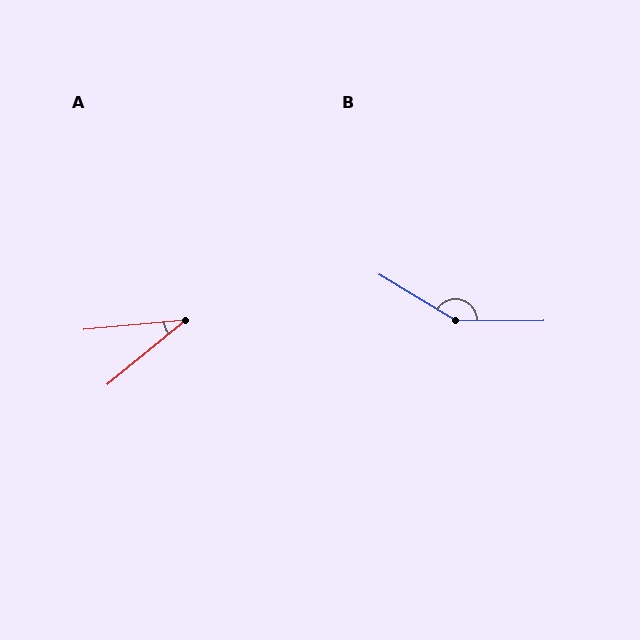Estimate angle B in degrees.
Approximately 149 degrees.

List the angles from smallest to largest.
A (34°), B (149°).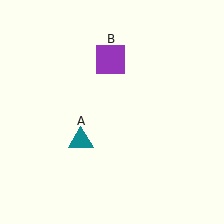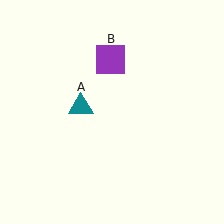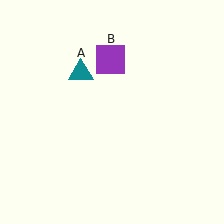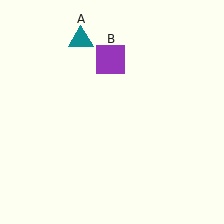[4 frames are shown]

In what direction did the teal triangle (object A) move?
The teal triangle (object A) moved up.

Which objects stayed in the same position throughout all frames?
Purple square (object B) remained stationary.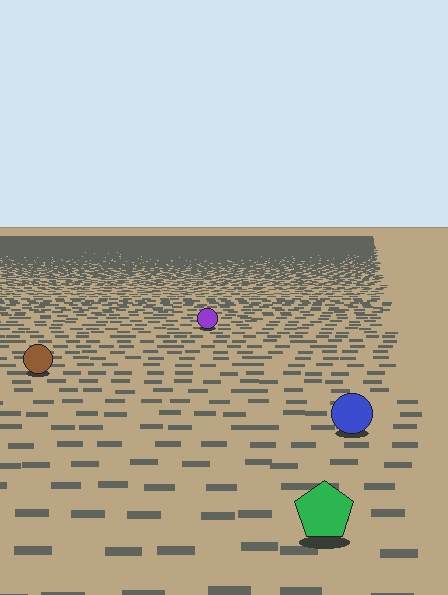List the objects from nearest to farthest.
From nearest to farthest: the green pentagon, the blue circle, the brown circle, the purple circle.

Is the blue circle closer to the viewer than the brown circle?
Yes. The blue circle is closer — you can tell from the texture gradient: the ground texture is coarser near it.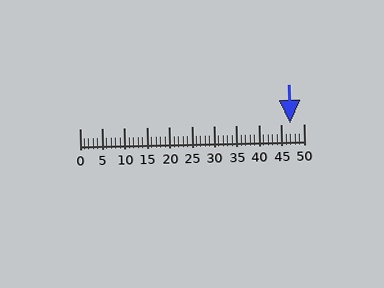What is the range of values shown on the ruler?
The ruler shows values from 0 to 50.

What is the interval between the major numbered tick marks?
The major tick marks are spaced 5 units apart.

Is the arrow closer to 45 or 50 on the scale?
The arrow is closer to 45.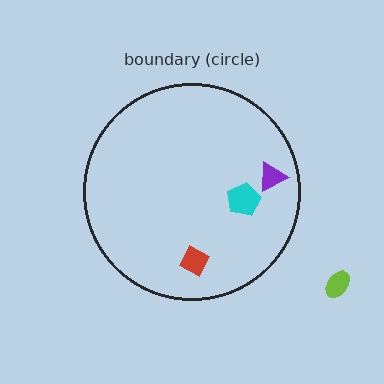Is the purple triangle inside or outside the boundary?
Inside.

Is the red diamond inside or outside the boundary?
Inside.